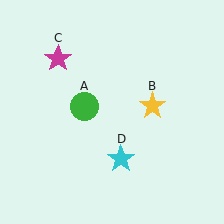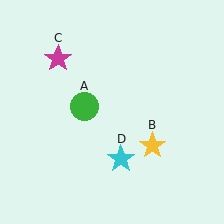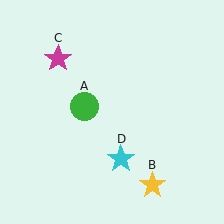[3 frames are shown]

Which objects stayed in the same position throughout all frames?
Green circle (object A) and magenta star (object C) and cyan star (object D) remained stationary.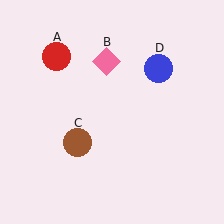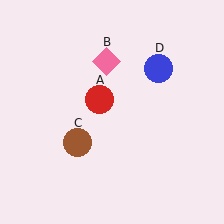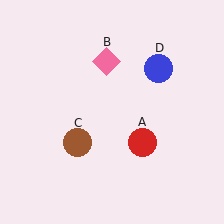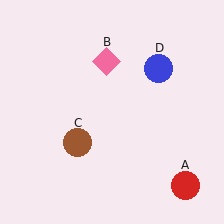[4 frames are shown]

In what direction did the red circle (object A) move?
The red circle (object A) moved down and to the right.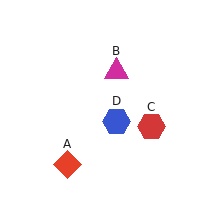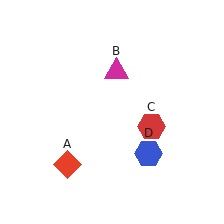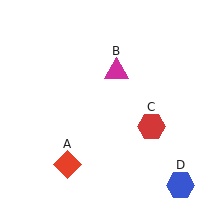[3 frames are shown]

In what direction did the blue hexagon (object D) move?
The blue hexagon (object D) moved down and to the right.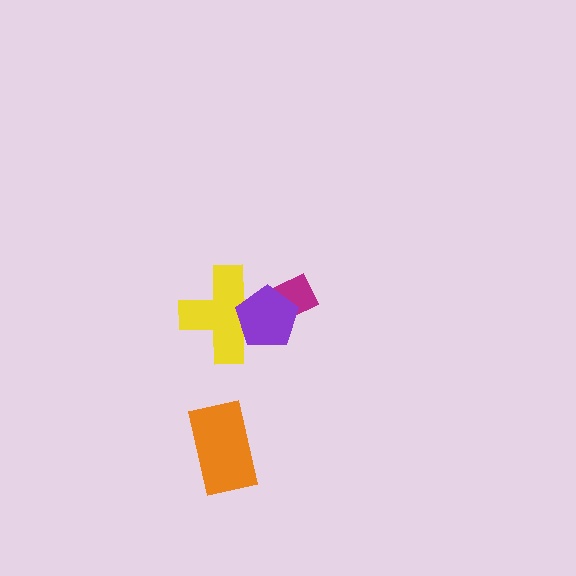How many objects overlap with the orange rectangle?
0 objects overlap with the orange rectangle.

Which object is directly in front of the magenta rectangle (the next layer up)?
The yellow cross is directly in front of the magenta rectangle.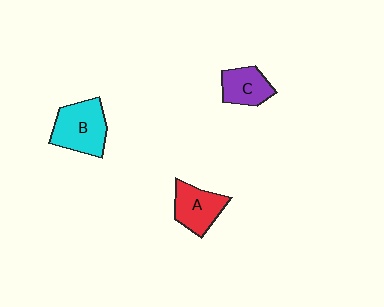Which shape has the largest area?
Shape B (cyan).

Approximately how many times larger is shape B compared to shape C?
Approximately 1.5 times.